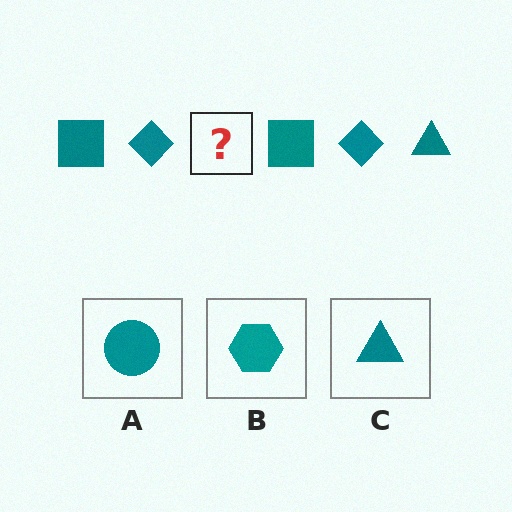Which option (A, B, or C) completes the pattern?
C.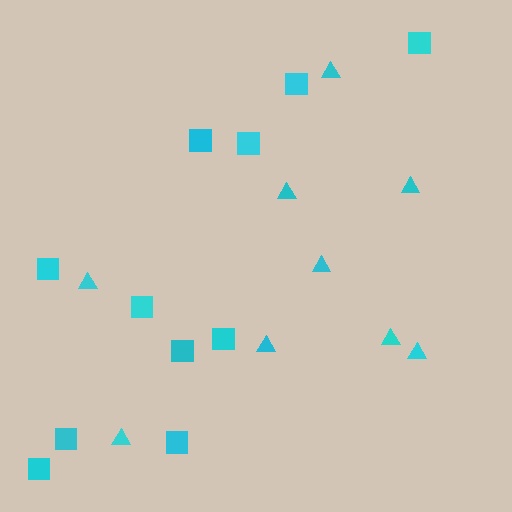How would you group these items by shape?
There are 2 groups: one group of squares (11) and one group of triangles (9).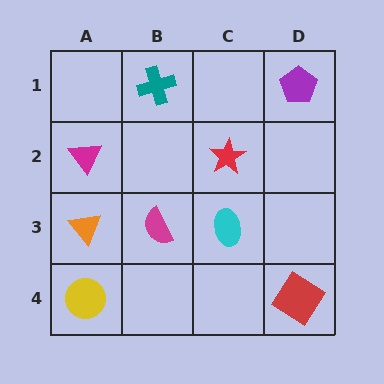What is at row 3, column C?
A cyan ellipse.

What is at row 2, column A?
A magenta triangle.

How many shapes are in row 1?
2 shapes.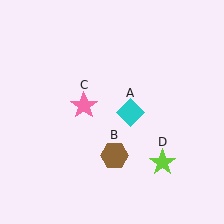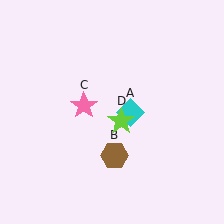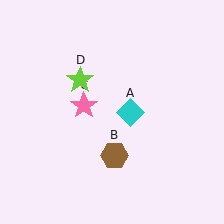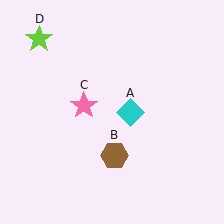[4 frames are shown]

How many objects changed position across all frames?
1 object changed position: lime star (object D).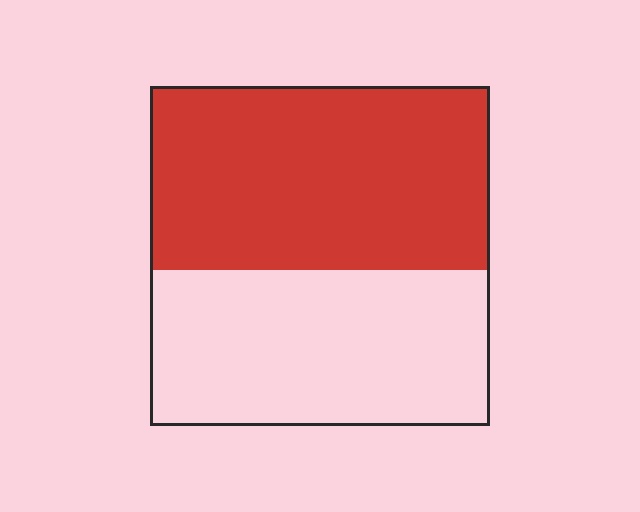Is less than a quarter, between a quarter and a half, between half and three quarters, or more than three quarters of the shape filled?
Between half and three quarters.